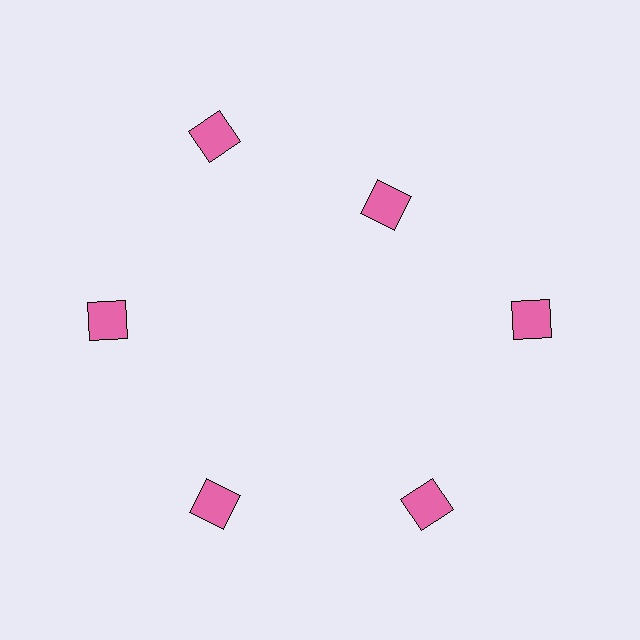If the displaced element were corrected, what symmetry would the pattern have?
It would have 6-fold rotational symmetry — the pattern would map onto itself every 60 degrees.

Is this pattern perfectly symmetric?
No. The 6 pink squares are arranged in a ring, but one element near the 1 o'clock position is pulled inward toward the center, breaking the 6-fold rotational symmetry.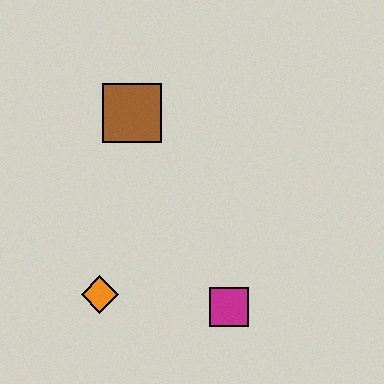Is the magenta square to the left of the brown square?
No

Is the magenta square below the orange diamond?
Yes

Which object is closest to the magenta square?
The orange diamond is closest to the magenta square.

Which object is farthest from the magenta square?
The brown square is farthest from the magenta square.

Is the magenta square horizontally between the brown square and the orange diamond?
No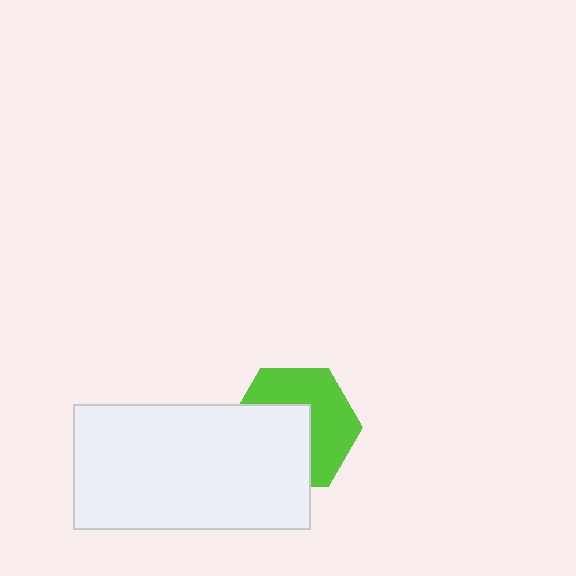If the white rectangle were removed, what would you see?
You would see the complete lime hexagon.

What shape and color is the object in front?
The object in front is a white rectangle.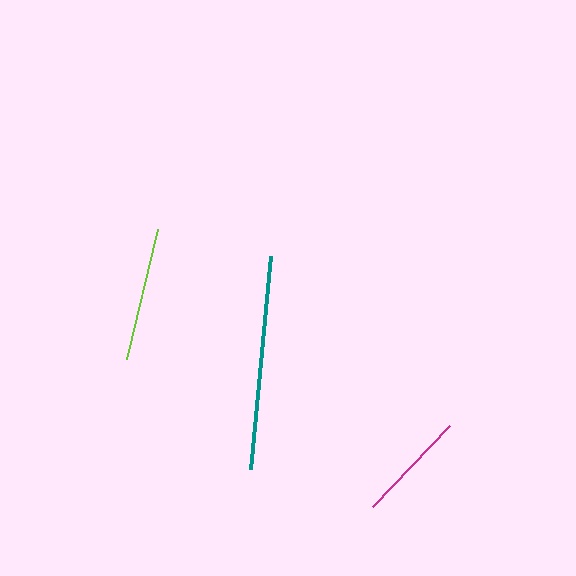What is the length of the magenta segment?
The magenta segment is approximately 111 pixels long.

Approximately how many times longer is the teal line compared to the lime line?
The teal line is approximately 1.6 times the length of the lime line.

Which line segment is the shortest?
The magenta line is the shortest at approximately 111 pixels.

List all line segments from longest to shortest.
From longest to shortest: teal, lime, magenta.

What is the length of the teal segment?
The teal segment is approximately 214 pixels long.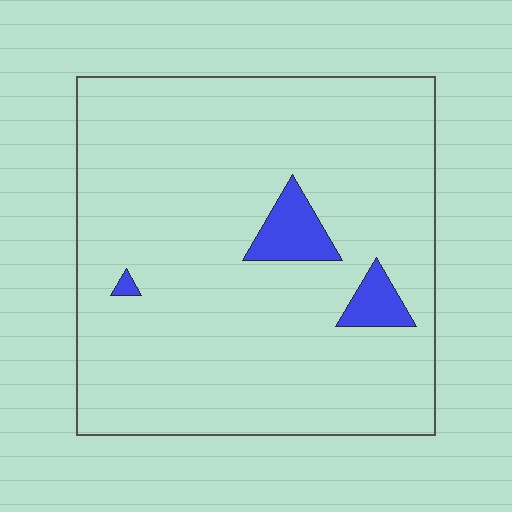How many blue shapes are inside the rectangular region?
3.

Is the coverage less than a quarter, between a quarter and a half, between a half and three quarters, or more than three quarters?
Less than a quarter.